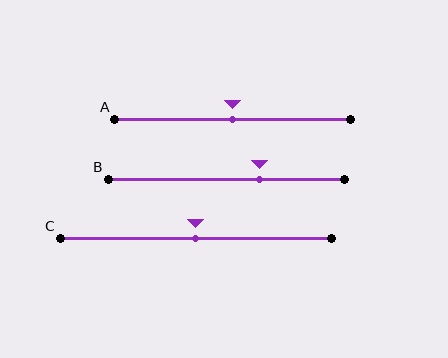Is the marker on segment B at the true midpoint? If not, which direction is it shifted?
No, the marker on segment B is shifted to the right by about 14% of the segment length.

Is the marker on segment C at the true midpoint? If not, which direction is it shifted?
Yes, the marker on segment C is at the true midpoint.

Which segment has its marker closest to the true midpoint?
Segment A has its marker closest to the true midpoint.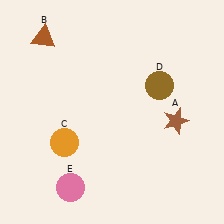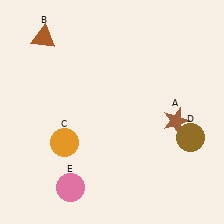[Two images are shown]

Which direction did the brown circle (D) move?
The brown circle (D) moved down.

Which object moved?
The brown circle (D) moved down.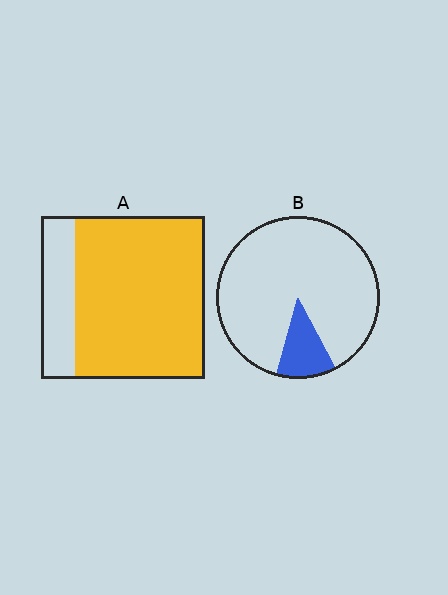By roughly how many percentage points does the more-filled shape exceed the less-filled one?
By roughly 65 percentage points (A over B).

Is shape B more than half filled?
No.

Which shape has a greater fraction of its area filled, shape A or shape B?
Shape A.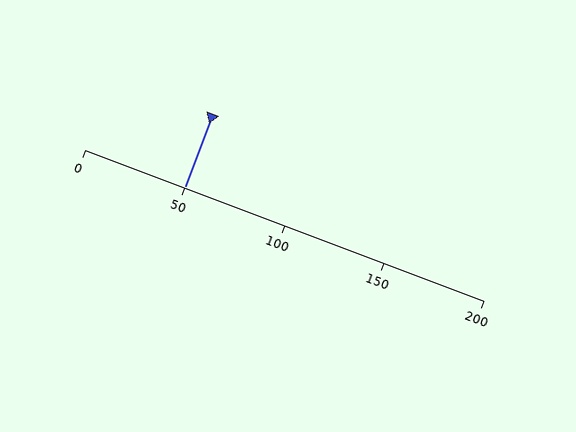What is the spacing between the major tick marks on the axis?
The major ticks are spaced 50 apart.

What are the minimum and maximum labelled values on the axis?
The axis runs from 0 to 200.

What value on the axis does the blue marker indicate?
The marker indicates approximately 50.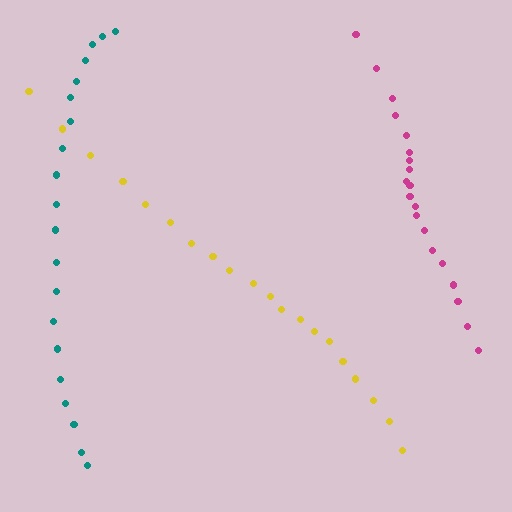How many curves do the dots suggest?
There are 3 distinct paths.